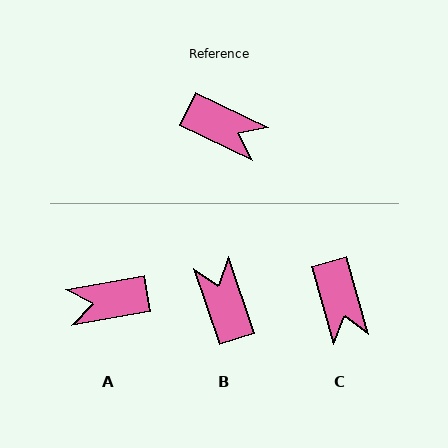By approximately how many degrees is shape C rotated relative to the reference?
Approximately 49 degrees clockwise.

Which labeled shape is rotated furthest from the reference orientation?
A, about 145 degrees away.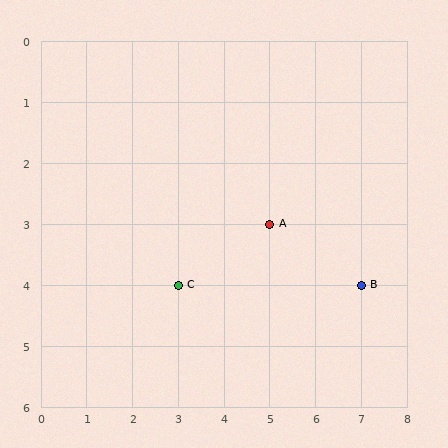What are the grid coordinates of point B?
Point B is at grid coordinates (7, 4).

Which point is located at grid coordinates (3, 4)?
Point C is at (3, 4).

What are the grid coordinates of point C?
Point C is at grid coordinates (3, 4).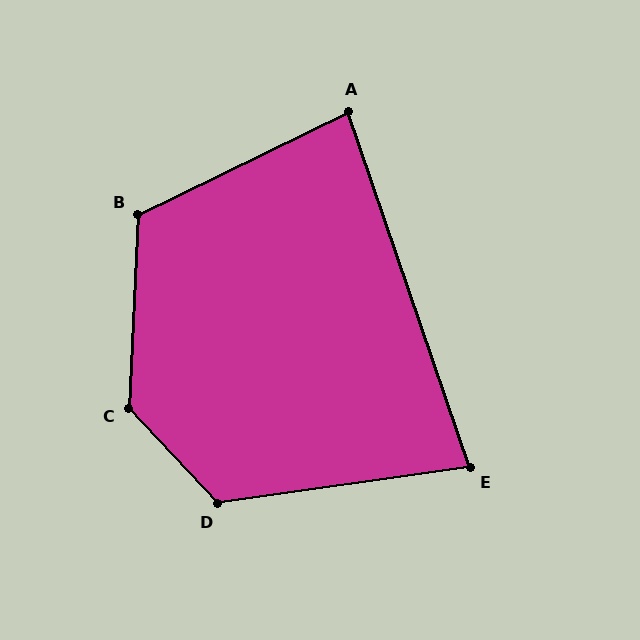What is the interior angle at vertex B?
Approximately 119 degrees (obtuse).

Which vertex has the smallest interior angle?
E, at approximately 79 degrees.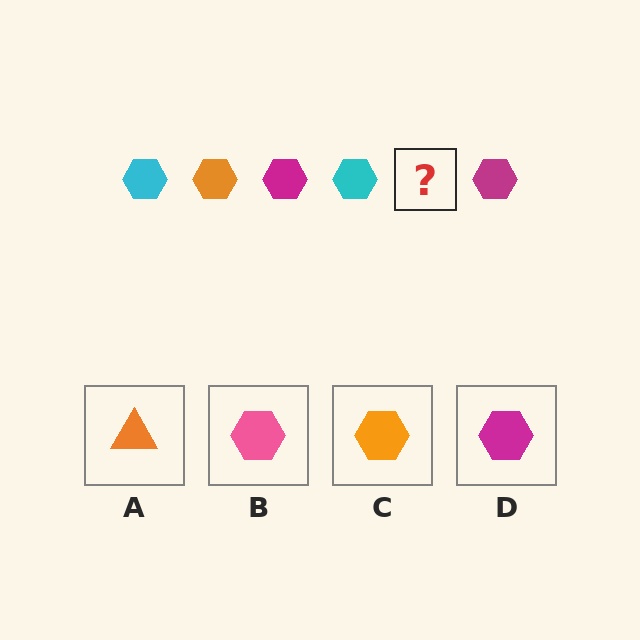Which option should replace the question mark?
Option C.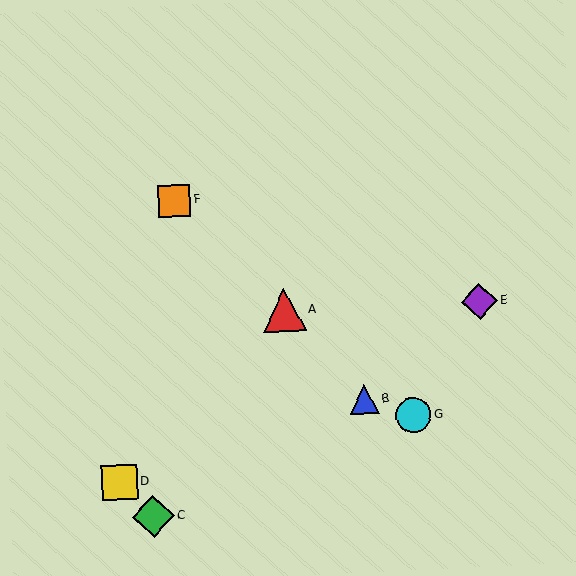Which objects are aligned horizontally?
Objects A, E are aligned horizontally.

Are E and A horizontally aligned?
Yes, both are at y≈301.